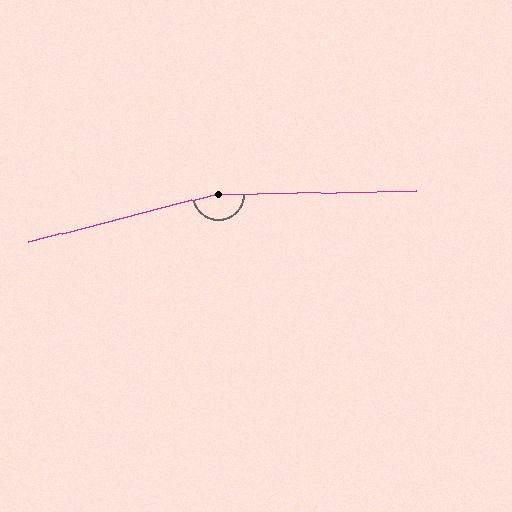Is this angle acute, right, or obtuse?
It is obtuse.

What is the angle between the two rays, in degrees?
Approximately 167 degrees.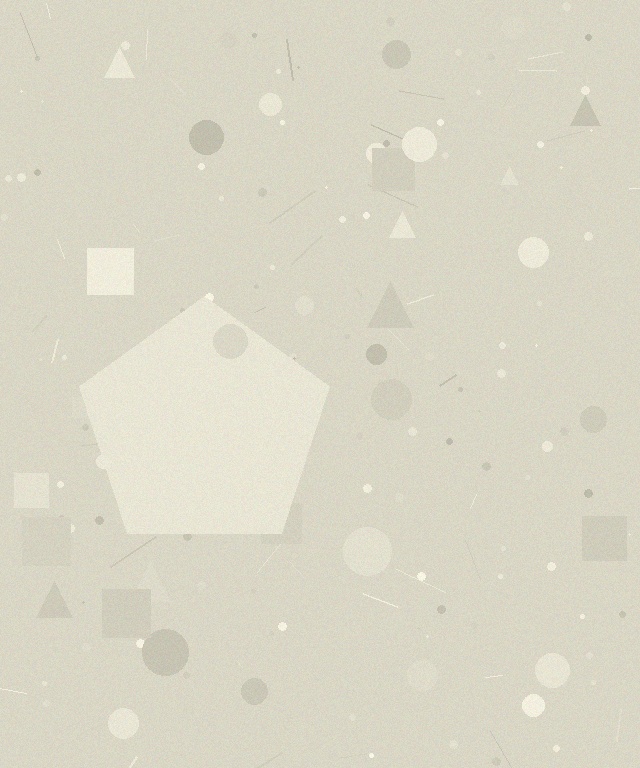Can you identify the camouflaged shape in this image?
The camouflaged shape is a pentagon.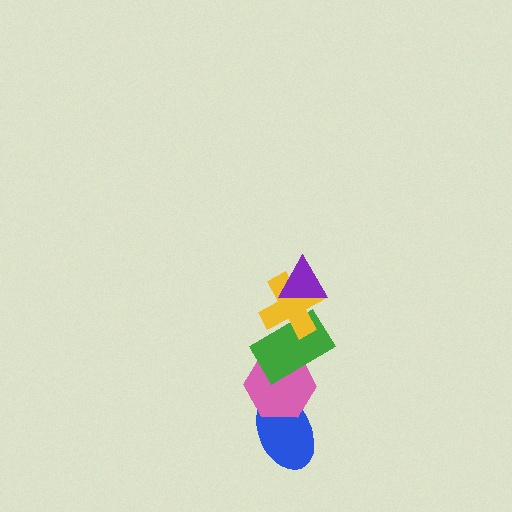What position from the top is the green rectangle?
The green rectangle is 3rd from the top.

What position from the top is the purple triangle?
The purple triangle is 1st from the top.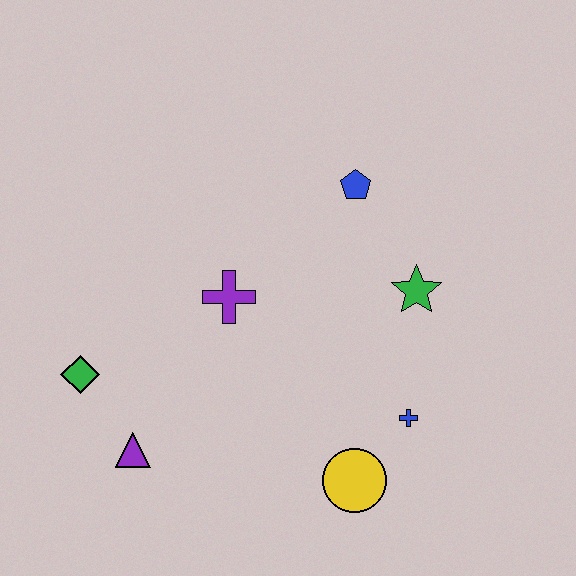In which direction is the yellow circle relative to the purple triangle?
The yellow circle is to the right of the purple triangle.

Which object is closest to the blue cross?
The yellow circle is closest to the blue cross.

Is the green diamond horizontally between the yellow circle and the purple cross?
No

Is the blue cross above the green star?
No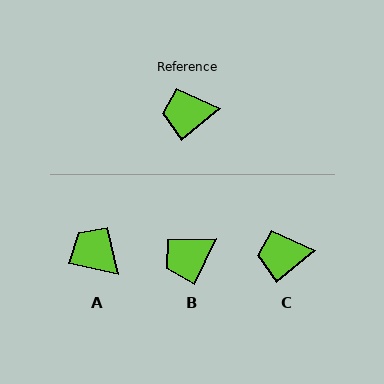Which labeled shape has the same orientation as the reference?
C.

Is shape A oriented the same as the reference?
No, it is off by about 52 degrees.